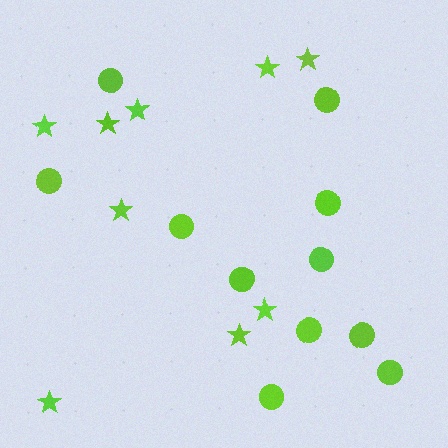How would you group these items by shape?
There are 2 groups: one group of stars (9) and one group of circles (11).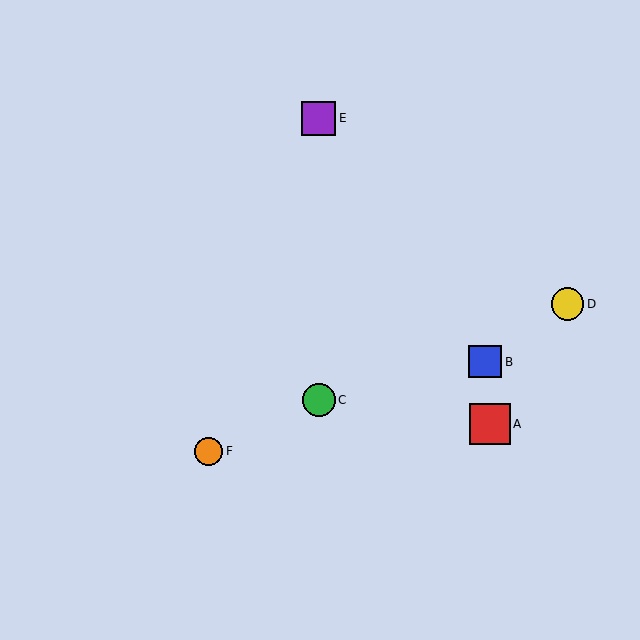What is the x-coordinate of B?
Object B is at x≈485.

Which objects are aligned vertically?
Objects C, E are aligned vertically.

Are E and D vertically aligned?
No, E is at x≈319 and D is at x≈567.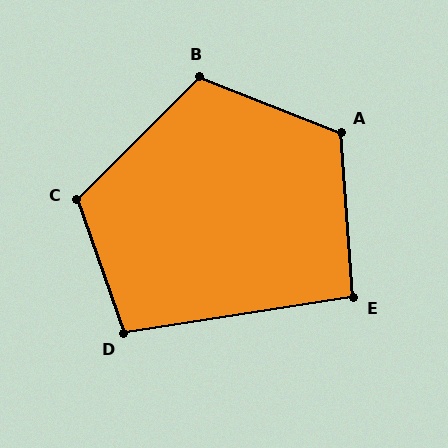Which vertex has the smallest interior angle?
E, at approximately 95 degrees.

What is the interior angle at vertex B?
Approximately 114 degrees (obtuse).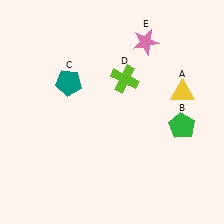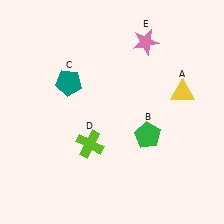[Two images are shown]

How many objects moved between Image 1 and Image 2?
2 objects moved between the two images.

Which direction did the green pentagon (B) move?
The green pentagon (B) moved left.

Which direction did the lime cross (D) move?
The lime cross (D) moved down.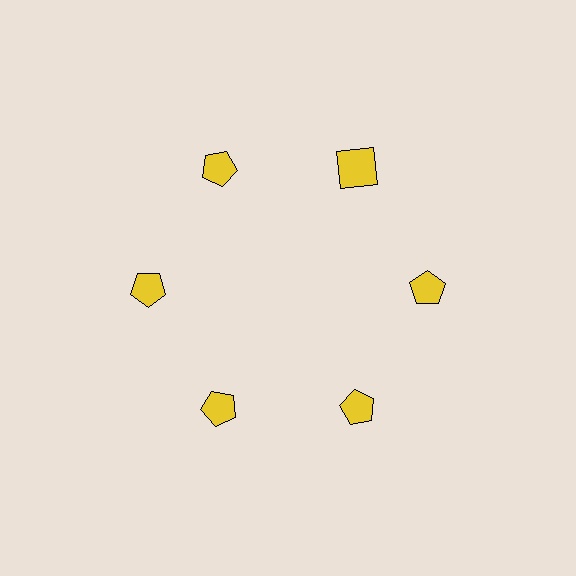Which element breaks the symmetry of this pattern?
The yellow square at roughly the 1 o'clock position breaks the symmetry. All other shapes are yellow pentagons.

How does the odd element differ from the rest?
It has a different shape: square instead of pentagon.